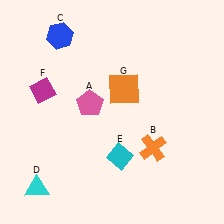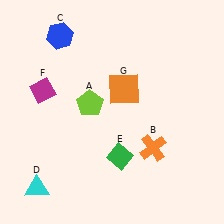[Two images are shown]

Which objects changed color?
A changed from pink to lime. E changed from cyan to green.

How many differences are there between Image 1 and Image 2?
There are 2 differences between the two images.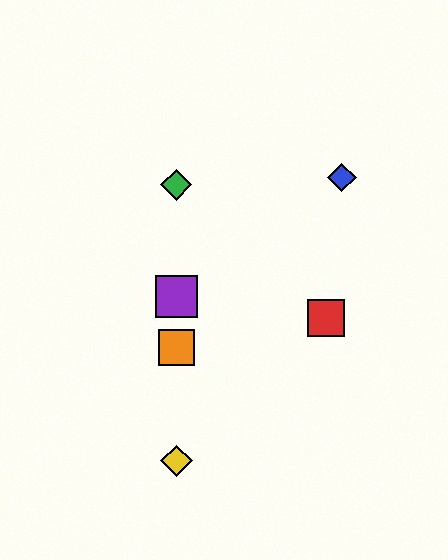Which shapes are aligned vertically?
The green diamond, the yellow diamond, the purple square, the orange square are aligned vertically.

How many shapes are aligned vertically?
4 shapes (the green diamond, the yellow diamond, the purple square, the orange square) are aligned vertically.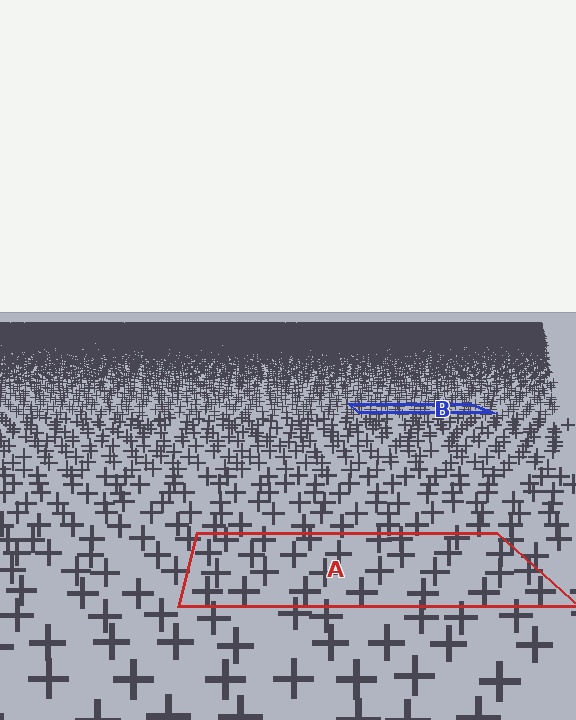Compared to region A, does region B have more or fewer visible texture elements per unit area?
Region B has more texture elements per unit area — they are packed more densely because it is farther away.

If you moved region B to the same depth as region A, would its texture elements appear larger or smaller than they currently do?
They would appear larger. At a closer depth, the same texture elements are projected at a bigger on-screen size.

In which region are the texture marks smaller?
The texture marks are smaller in region B, because it is farther away.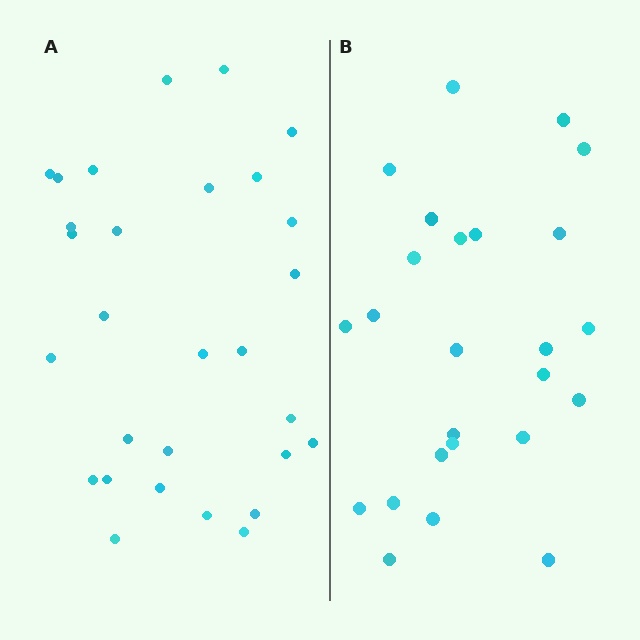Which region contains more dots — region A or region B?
Region A (the left region) has more dots.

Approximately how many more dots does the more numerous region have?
Region A has about 4 more dots than region B.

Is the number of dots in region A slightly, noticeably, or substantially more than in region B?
Region A has only slightly more — the two regions are fairly close. The ratio is roughly 1.2 to 1.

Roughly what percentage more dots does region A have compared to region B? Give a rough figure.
About 15% more.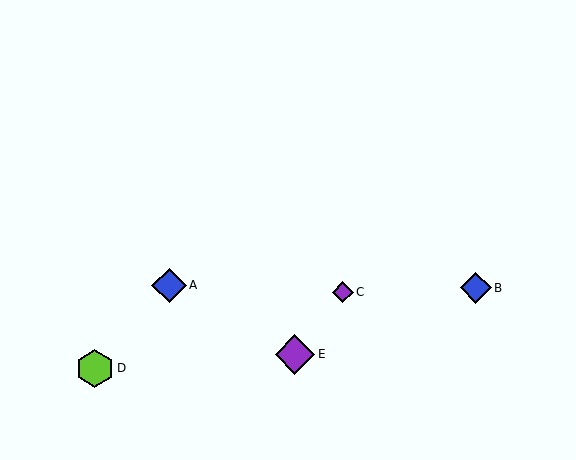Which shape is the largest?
The purple diamond (labeled E) is the largest.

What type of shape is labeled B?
Shape B is a blue diamond.